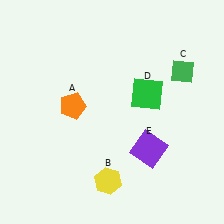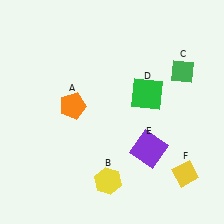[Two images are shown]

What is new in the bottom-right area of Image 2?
A yellow diamond (F) was added in the bottom-right area of Image 2.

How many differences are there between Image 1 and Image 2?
There is 1 difference between the two images.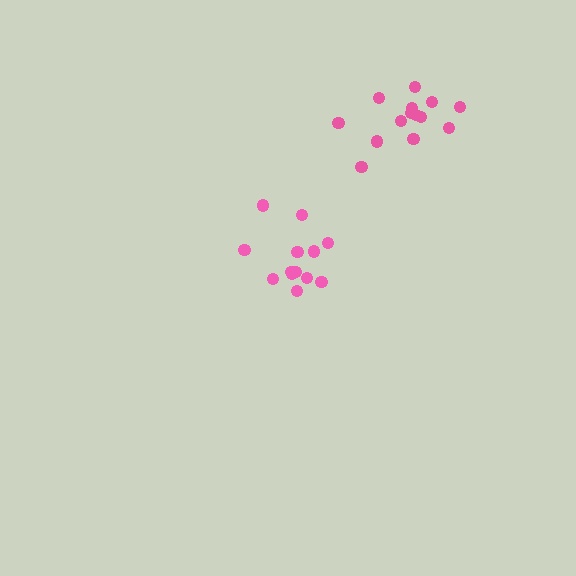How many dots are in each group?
Group 1: 14 dots, Group 2: 13 dots (27 total).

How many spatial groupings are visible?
There are 2 spatial groupings.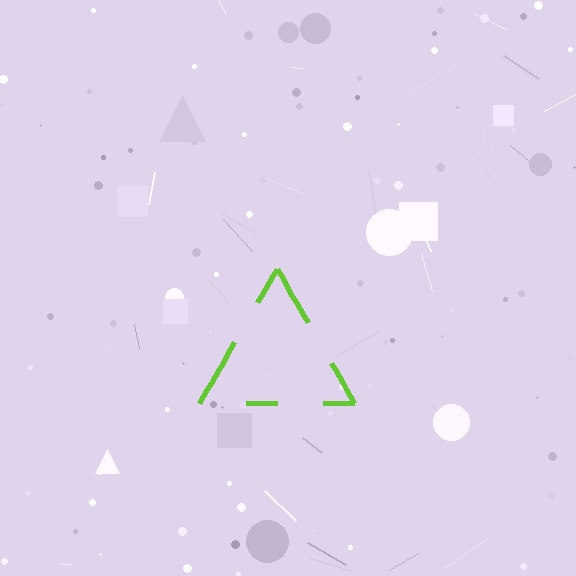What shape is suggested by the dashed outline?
The dashed outline suggests a triangle.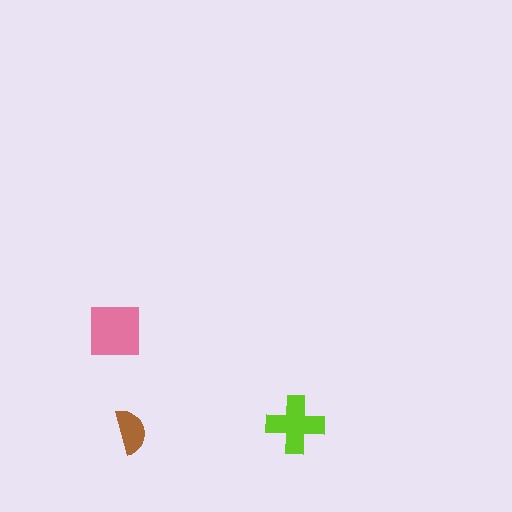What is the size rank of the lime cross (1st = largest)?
2nd.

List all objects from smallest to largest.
The brown semicircle, the lime cross, the pink square.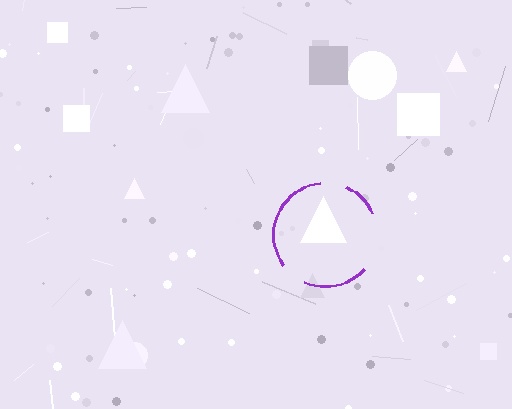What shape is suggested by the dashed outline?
The dashed outline suggests a circle.